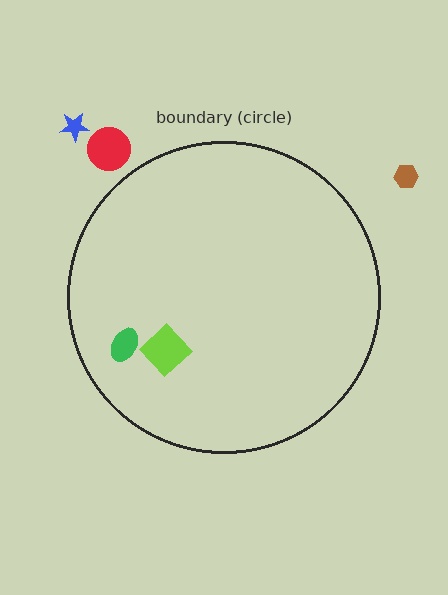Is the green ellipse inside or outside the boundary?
Inside.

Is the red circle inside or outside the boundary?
Outside.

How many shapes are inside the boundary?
2 inside, 3 outside.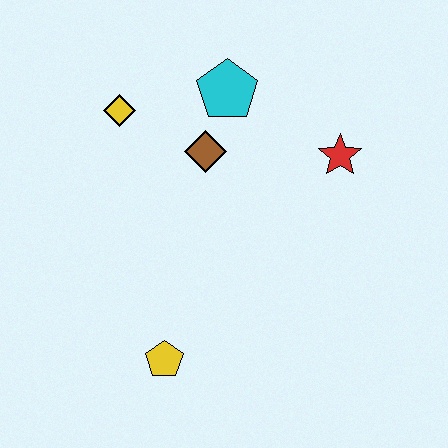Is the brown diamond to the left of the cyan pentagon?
Yes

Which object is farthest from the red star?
The yellow pentagon is farthest from the red star.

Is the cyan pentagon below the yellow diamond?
No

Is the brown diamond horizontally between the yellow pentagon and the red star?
Yes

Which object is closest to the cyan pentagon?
The brown diamond is closest to the cyan pentagon.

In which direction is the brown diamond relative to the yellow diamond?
The brown diamond is to the right of the yellow diamond.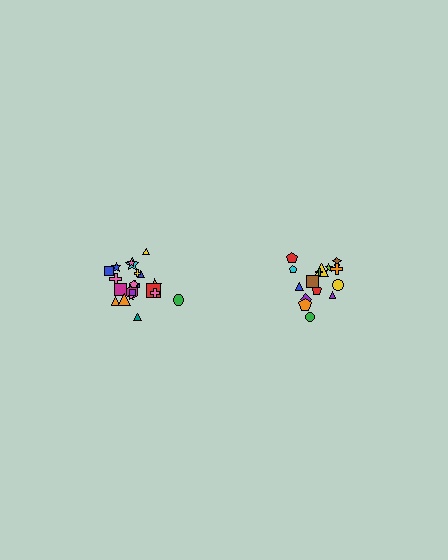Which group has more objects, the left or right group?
The left group.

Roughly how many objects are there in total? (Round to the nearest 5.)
Roughly 35 objects in total.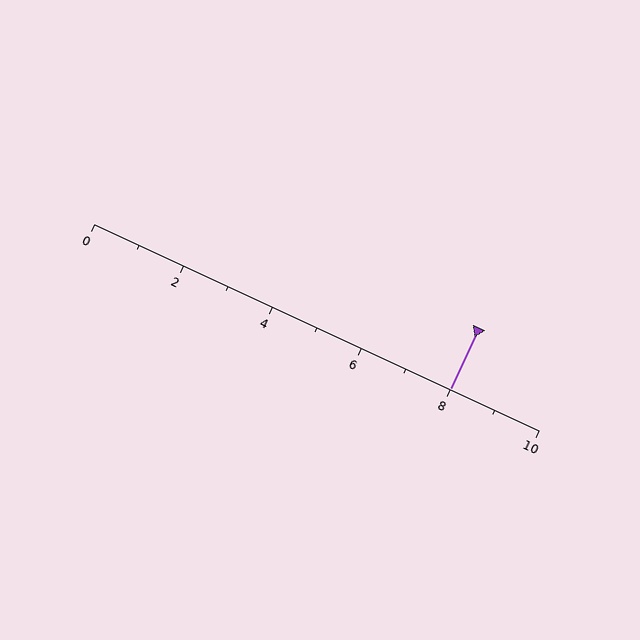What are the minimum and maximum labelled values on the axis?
The axis runs from 0 to 10.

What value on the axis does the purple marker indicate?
The marker indicates approximately 8.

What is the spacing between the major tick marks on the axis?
The major ticks are spaced 2 apart.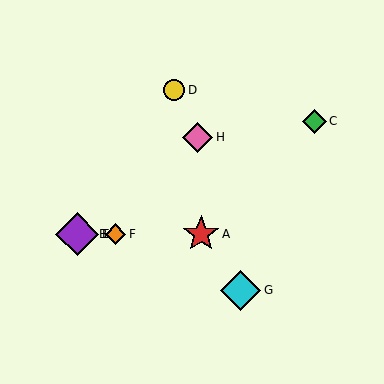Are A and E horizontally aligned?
Yes, both are at y≈234.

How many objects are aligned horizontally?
4 objects (A, B, E, F) are aligned horizontally.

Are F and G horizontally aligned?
No, F is at y≈234 and G is at y≈291.